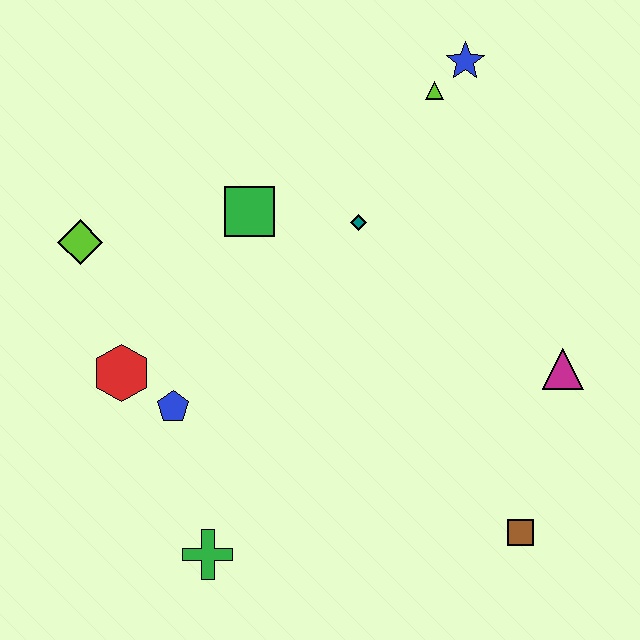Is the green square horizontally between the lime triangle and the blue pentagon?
Yes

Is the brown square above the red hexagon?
No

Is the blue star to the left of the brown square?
Yes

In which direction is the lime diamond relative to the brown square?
The lime diamond is to the left of the brown square.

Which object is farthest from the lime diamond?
The brown square is farthest from the lime diamond.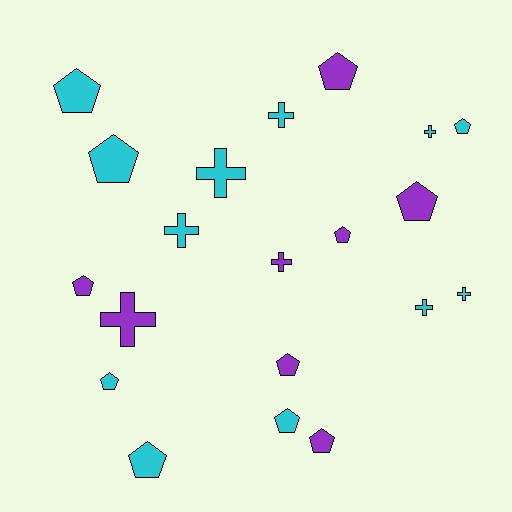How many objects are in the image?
There are 20 objects.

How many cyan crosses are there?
There are 6 cyan crosses.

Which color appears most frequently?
Cyan, with 12 objects.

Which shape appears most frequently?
Pentagon, with 12 objects.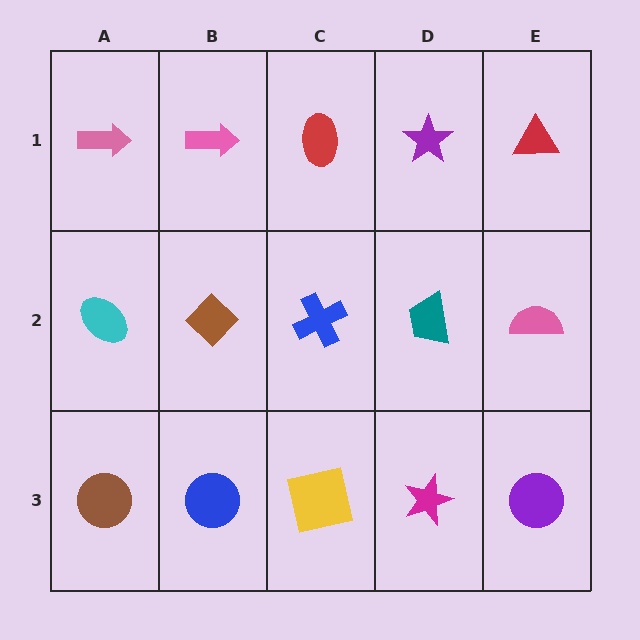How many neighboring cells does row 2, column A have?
3.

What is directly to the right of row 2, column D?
A pink semicircle.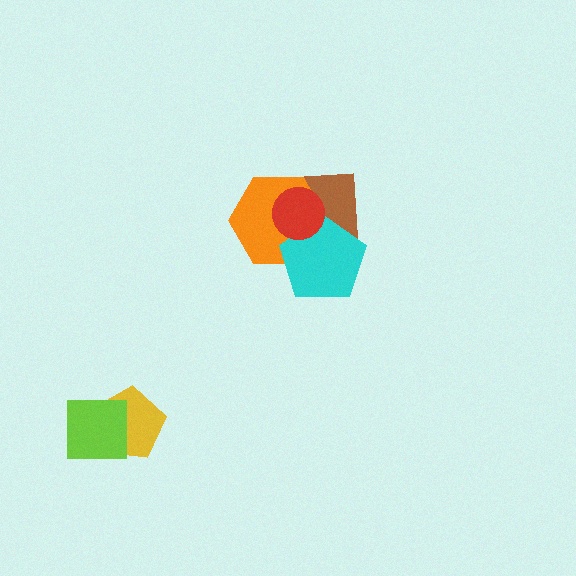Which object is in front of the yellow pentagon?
The lime square is in front of the yellow pentagon.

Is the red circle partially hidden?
No, no other shape covers it.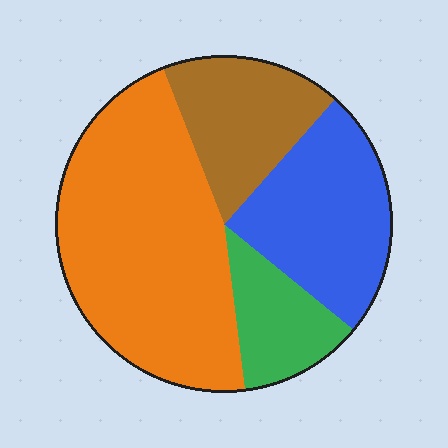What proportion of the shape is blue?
Blue takes up between a sixth and a third of the shape.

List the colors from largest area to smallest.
From largest to smallest: orange, blue, brown, green.